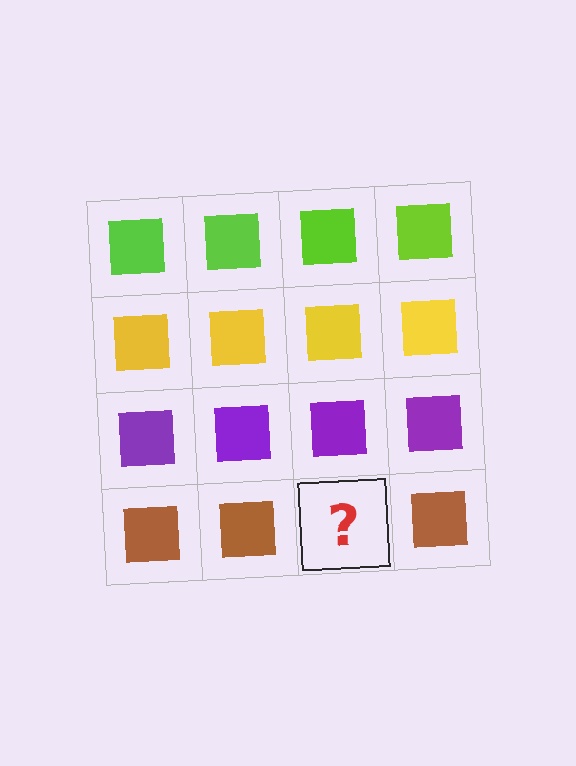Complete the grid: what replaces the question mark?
The question mark should be replaced with a brown square.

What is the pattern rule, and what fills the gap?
The rule is that each row has a consistent color. The gap should be filled with a brown square.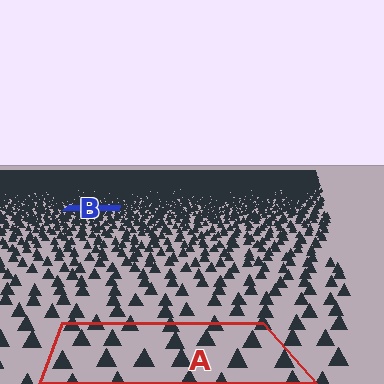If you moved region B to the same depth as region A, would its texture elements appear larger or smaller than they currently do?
They would appear larger. At a closer depth, the same texture elements are projected at a bigger on-screen size.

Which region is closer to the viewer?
Region A is closer. The texture elements there are larger and more spread out.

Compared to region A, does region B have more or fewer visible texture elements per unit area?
Region B has more texture elements per unit area — they are packed more densely because it is farther away.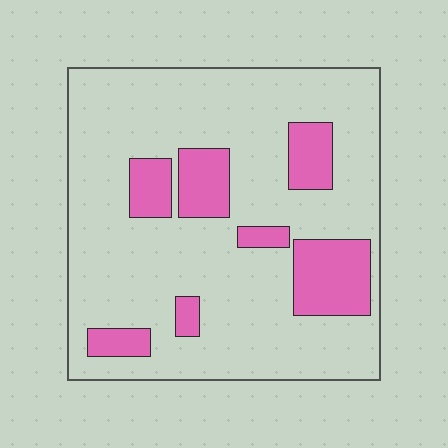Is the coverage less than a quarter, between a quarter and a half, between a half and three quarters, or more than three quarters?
Less than a quarter.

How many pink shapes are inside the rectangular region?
7.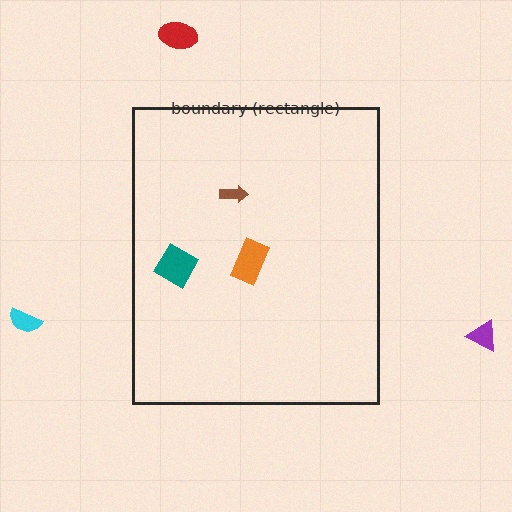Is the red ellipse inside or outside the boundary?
Outside.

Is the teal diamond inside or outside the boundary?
Inside.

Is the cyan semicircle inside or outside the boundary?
Outside.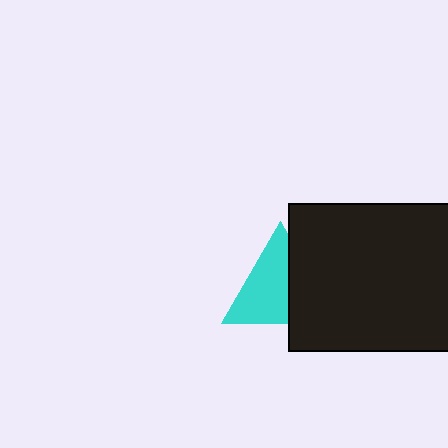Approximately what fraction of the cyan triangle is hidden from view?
Roughly 39% of the cyan triangle is hidden behind the black rectangle.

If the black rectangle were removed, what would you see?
You would see the complete cyan triangle.